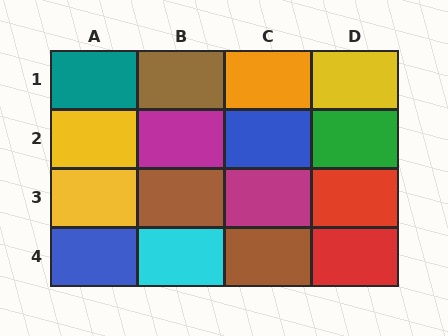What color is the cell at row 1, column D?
Yellow.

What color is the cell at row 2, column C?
Blue.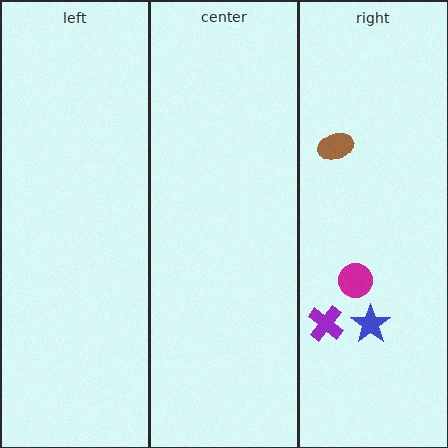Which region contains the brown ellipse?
The right region.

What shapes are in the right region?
The brown ellipse, the purple cross, the blue star, the magenta circle.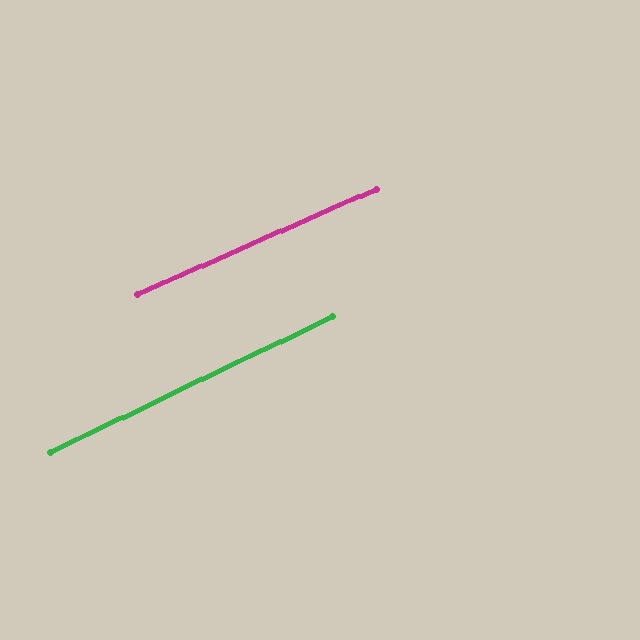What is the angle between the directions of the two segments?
Approximately 2 degrees.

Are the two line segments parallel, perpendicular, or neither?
Parallel — their directions differ by only 1.9°.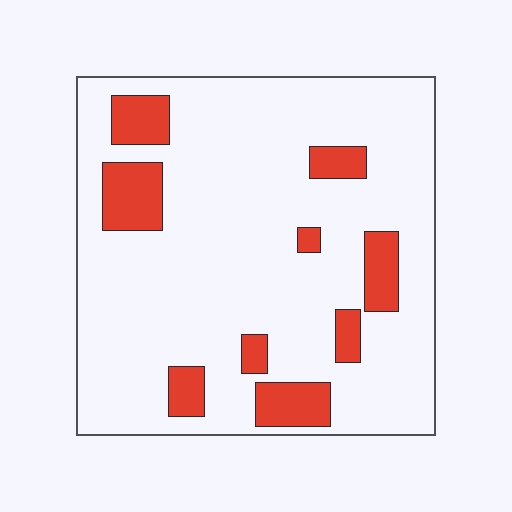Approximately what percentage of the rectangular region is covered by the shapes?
Approximately 15%.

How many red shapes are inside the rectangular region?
9.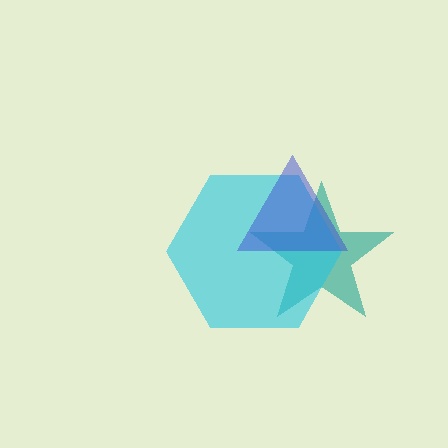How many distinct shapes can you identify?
There are 3 distinct shapes: a teal star, a cyan hexagon, a blue triangle.